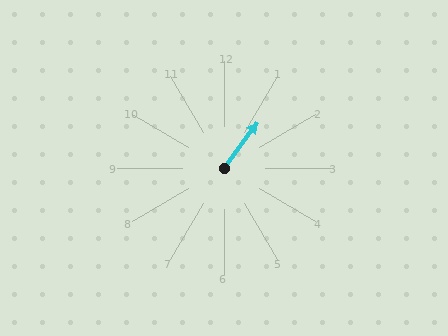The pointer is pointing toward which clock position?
Roughly 1 o'clock.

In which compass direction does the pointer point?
Northeast.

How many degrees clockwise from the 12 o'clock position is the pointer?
Approximately 36 degrees.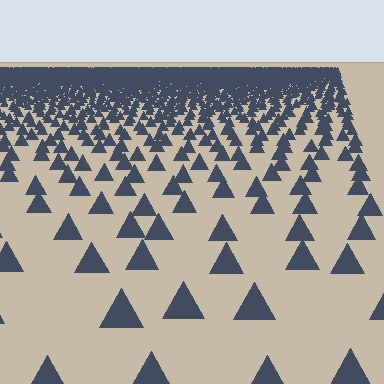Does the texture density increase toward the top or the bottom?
Density increases toward the top.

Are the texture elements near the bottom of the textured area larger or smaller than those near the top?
Larger. Near the bottom, elements are closer to the viewer and appear at a bigger on-screen size.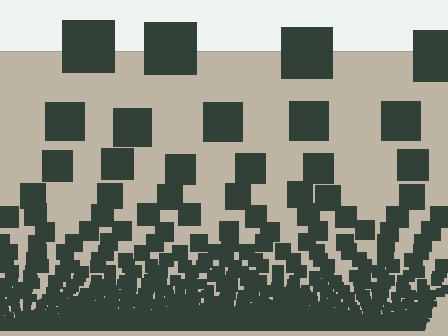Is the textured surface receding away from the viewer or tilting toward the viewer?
The surface appears to tilt toward the viewer. Texture elements get larger and sparser toward the top.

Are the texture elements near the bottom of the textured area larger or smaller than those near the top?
Smaller. The gradient is inverted — elements near the bottom are smaller and denser.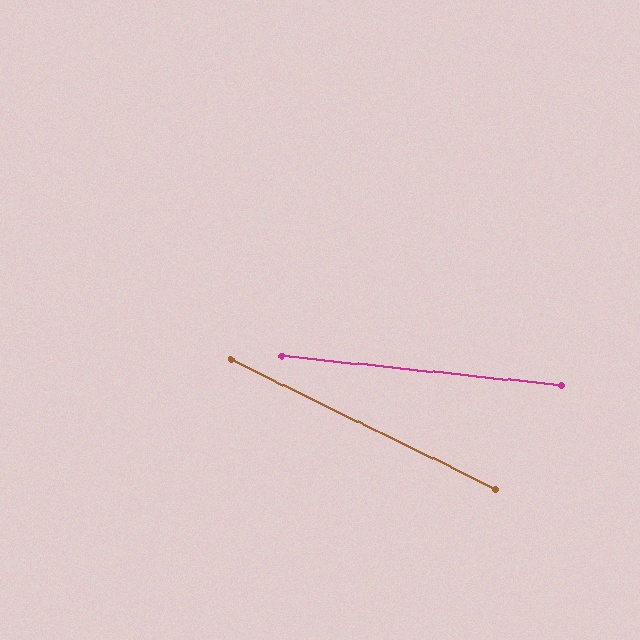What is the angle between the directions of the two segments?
Approximately 20 degrees.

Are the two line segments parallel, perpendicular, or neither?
Neither parallel nor perpendicular — they differ by about 20°.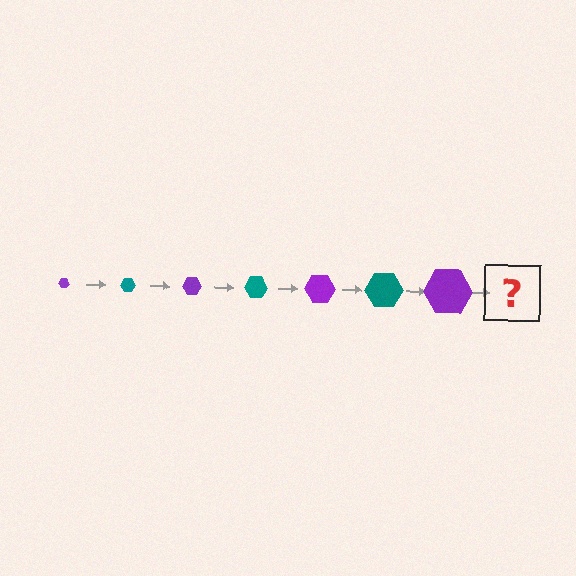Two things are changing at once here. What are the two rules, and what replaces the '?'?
The two rules are that the hexagon grows larger each step and the color cycles through purple and teal. The '?' should be a teal hexagon, larger than the previous one.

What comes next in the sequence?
The next element should be a teal hexagon, larger than the previous one.